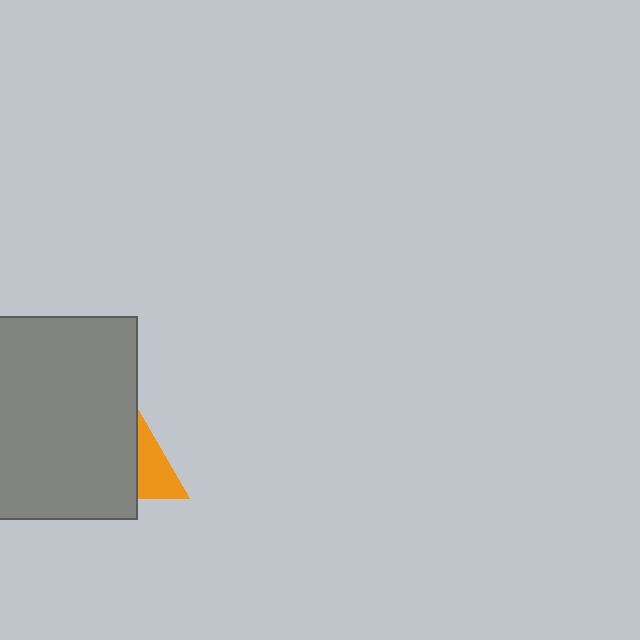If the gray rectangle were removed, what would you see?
You would see the complete orange triangle.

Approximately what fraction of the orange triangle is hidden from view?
Roughly 48% of the orange triangle is hidden behind the gray rectangle.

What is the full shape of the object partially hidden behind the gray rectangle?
The partially hidden object is an orange triangle.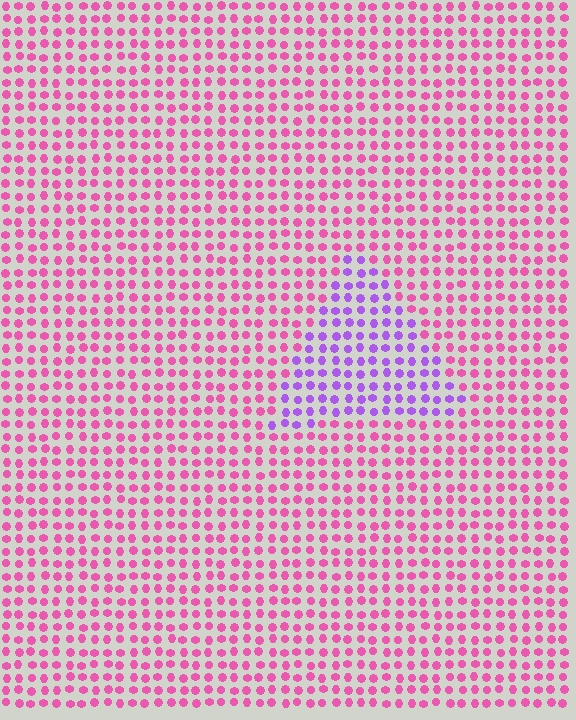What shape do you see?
I see a triangle.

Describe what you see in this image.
The image is filled with small pink elements in a uniform arrangement. A triangle-shaped region is visible where the elements are tinted to a slightly different hue, forming a subtle color boundary.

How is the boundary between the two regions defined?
The boundary is defined purely by a slight shift in hue (about 50 degrees). Spacing, size, and orientation are identical on both sides.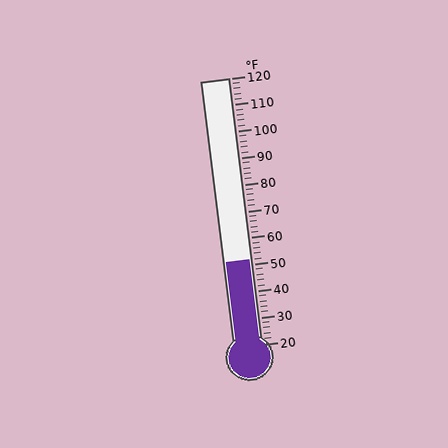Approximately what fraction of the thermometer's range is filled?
The thermometer is filled to approximately 30% of its range.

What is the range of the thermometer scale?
The thermometer scale ranges from 20°F to 120°F.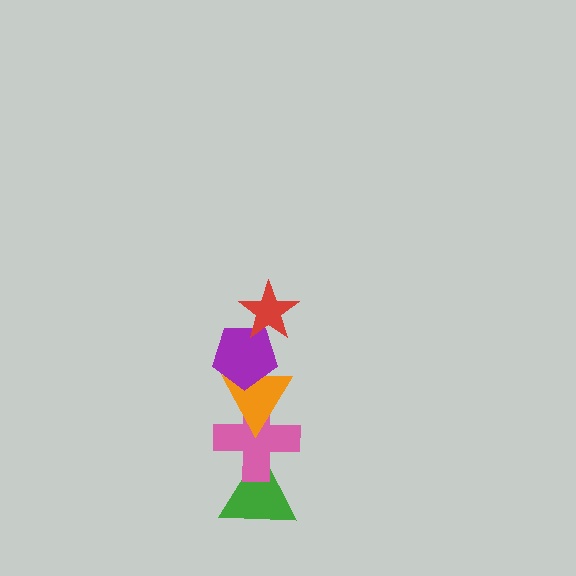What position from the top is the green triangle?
The green triangle is 5th from the top.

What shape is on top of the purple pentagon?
The red star is on top of the purple pentagon.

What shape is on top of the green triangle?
The pink cross is on top of the green triangle.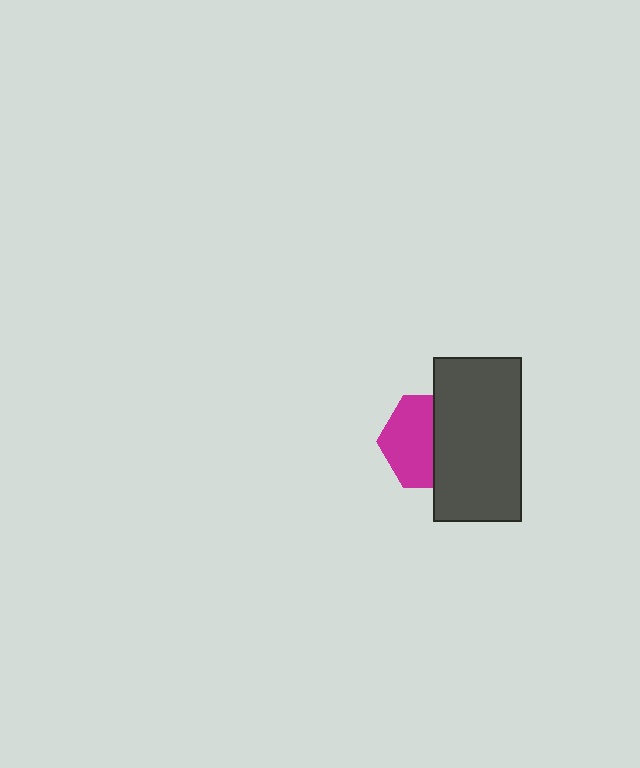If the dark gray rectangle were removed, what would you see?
You would see the complete magenta hexagon.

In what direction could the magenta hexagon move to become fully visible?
The magenta hexagon could move left. That would shift it out from behind the dark gray rectangle entirely.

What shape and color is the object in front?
The object in front is a dark gray rectangle.